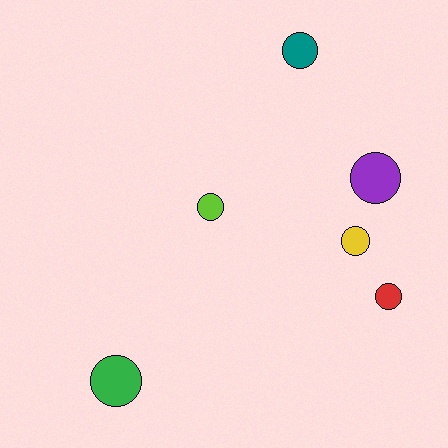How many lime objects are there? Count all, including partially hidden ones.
There is 1 lime object.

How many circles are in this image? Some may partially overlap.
There are 6 circles.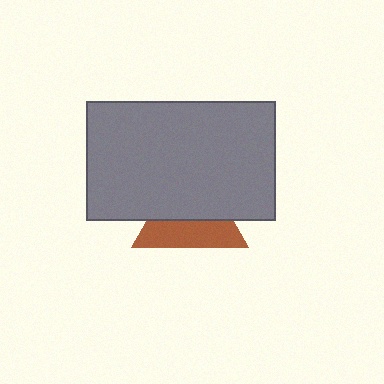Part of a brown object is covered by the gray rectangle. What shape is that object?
It is a triangle.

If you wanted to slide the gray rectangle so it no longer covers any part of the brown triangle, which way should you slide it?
Slide it up — that is the most direct way to separate the two shapes.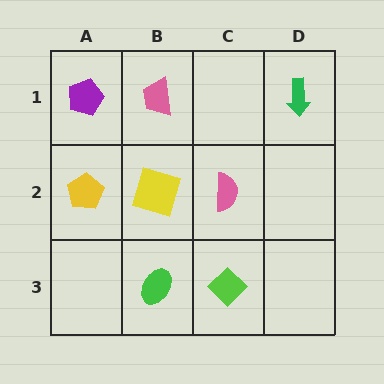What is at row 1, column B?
A pink trapezoid.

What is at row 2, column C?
A pink semicircle.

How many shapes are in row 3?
2 shapes.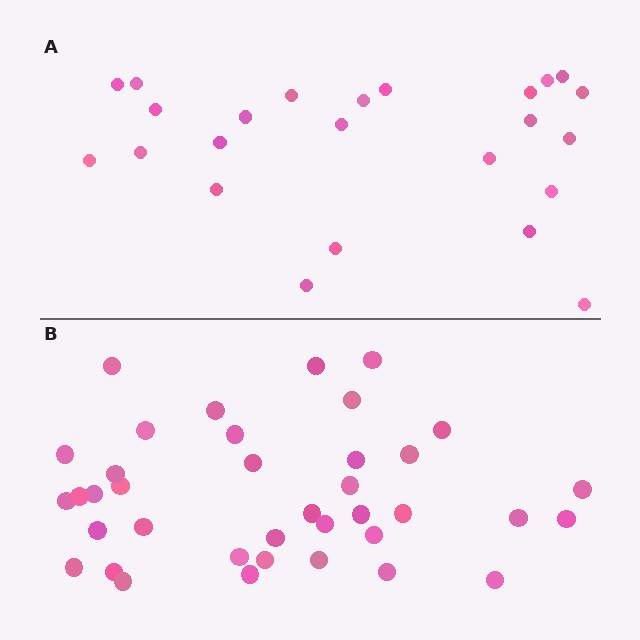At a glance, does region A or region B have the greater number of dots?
Region B (the bottom region) has more dots.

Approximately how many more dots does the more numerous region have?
Region B has approximately 15 more dots than region A.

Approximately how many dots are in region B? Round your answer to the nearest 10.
About 40 dots. (The exact count is 38, which rounds to 40.)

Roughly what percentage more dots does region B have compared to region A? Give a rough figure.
About 60% more.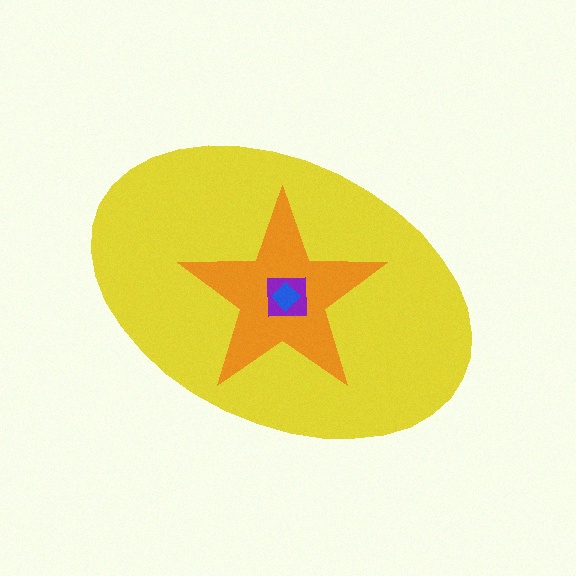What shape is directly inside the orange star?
The purple square.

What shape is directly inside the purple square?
The blue diamond.